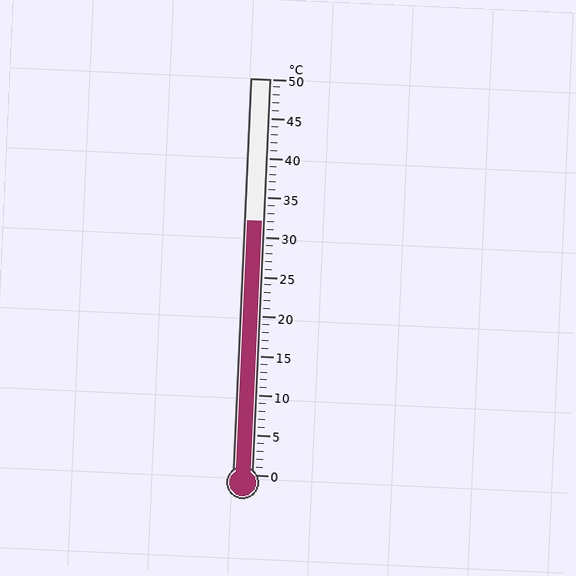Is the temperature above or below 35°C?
The temperature is below 35°C.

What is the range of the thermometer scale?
The thermometer scale ranges from 0°C to 50°C.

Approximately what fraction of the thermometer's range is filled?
The thermometer is filled to approximately 65% of its range.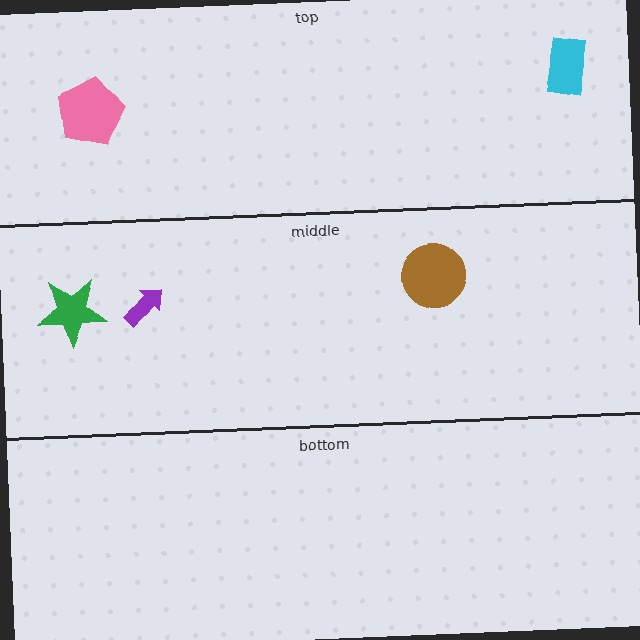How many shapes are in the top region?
2.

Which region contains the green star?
The middle region.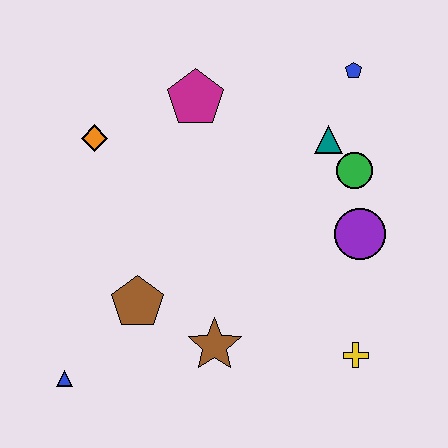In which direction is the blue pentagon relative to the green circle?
The blue pentagon is above the green circle.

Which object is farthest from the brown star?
The blue pentagon is farthest from the brown star.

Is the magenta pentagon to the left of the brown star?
Yes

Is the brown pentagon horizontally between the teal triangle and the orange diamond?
Yes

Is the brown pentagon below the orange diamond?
Yes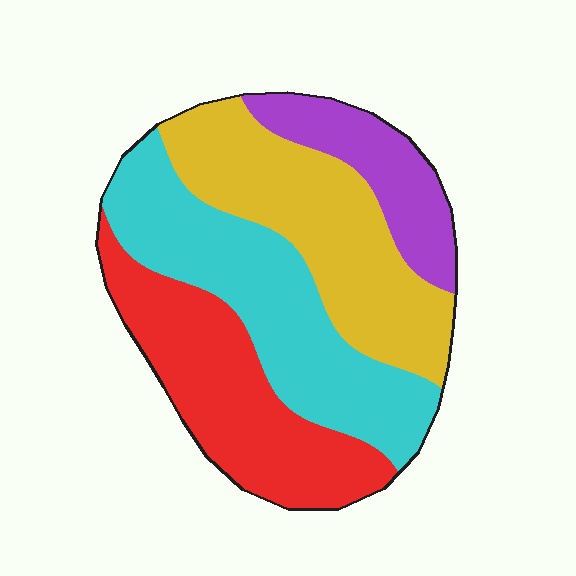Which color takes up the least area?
Purple, at roughly 15%.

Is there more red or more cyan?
Cyan.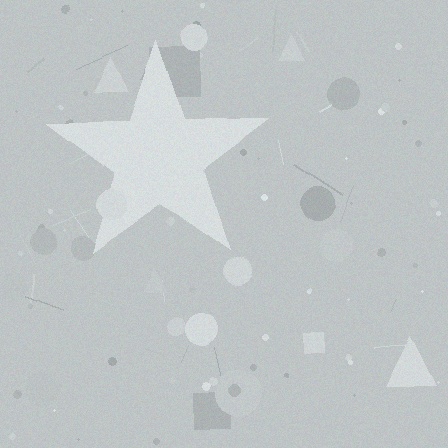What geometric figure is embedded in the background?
A star is embedded in the background.